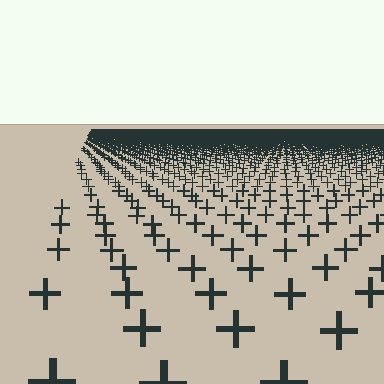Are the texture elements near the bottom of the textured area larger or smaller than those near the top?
Larger. Near the bottom, elements are closer to the viewer and appear at a bigger on-screen size.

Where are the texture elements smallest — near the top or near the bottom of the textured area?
Near the top.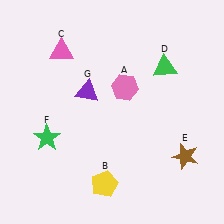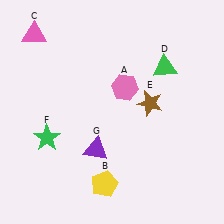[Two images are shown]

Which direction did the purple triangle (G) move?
The purple triangle (G) moved down.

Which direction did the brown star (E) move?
The brown star (E) moved up.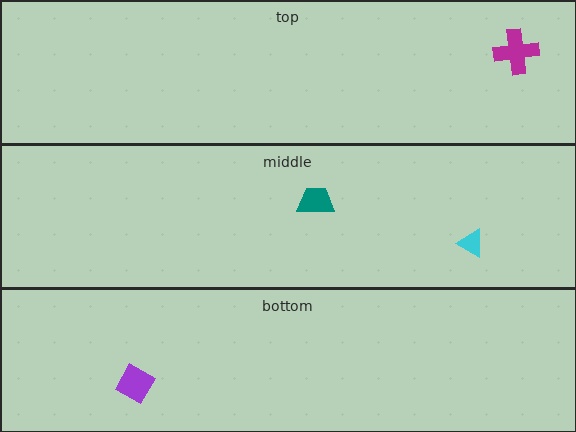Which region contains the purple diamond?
The bottom region.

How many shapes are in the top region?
1.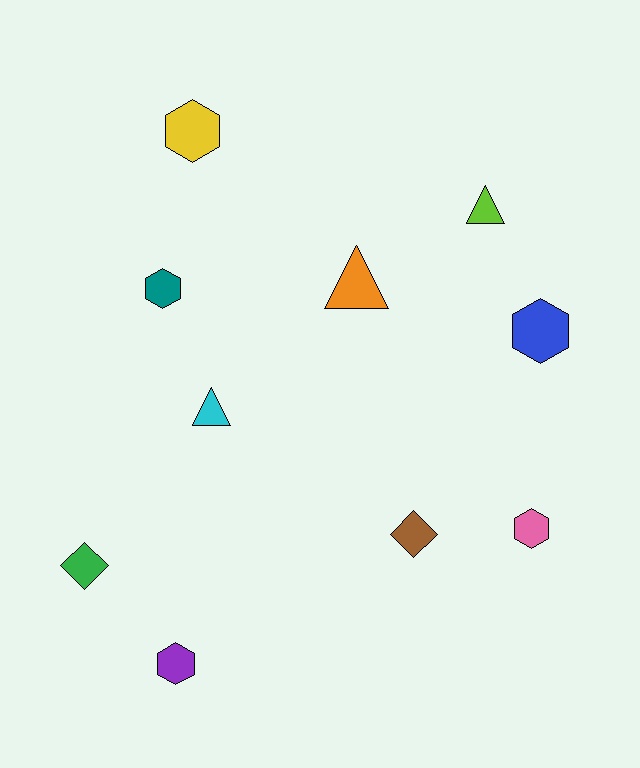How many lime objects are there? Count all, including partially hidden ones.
There is 1 lime object.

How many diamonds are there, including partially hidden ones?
There are 2 diamonds.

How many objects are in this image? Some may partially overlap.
There are 10 objects.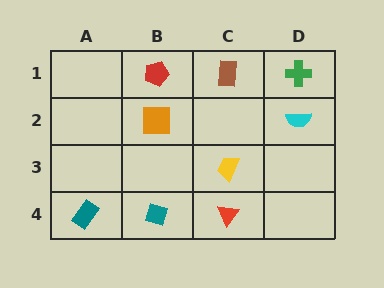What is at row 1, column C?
A brown rectangle.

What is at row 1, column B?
A red pentagon.